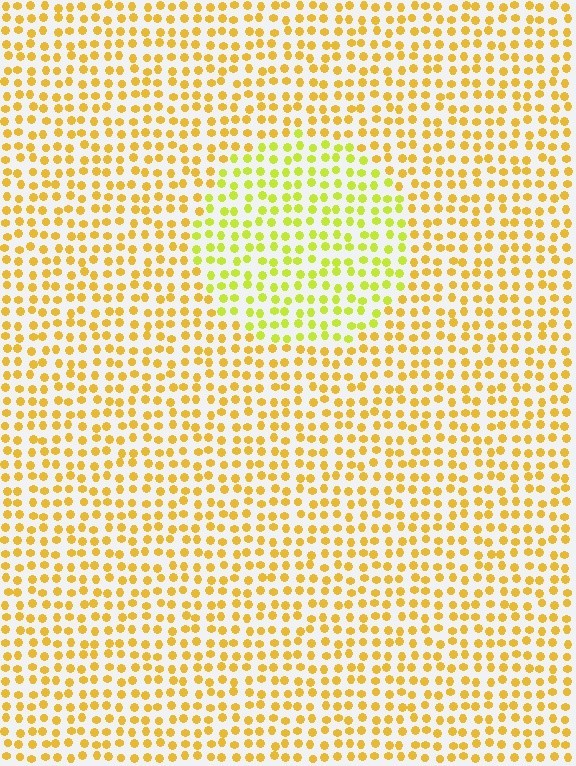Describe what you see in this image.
The image is filled with small yellow elements in a uniform arrangement. A circle-shaped region is visible where the elements are tinted to a slightly different hue, forming a subtle color boundary.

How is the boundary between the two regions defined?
The boundary is defined purely by a slight shift in hue (about 28 degrees). Spacing, size, and orientation are identical on both sides.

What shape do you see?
I see a circle.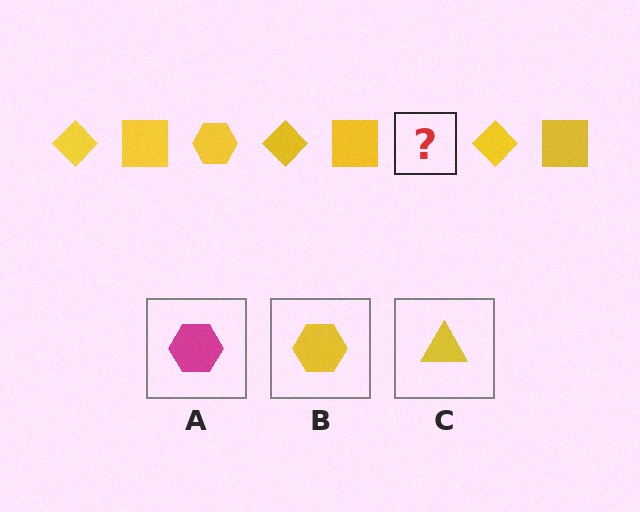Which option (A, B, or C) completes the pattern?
B.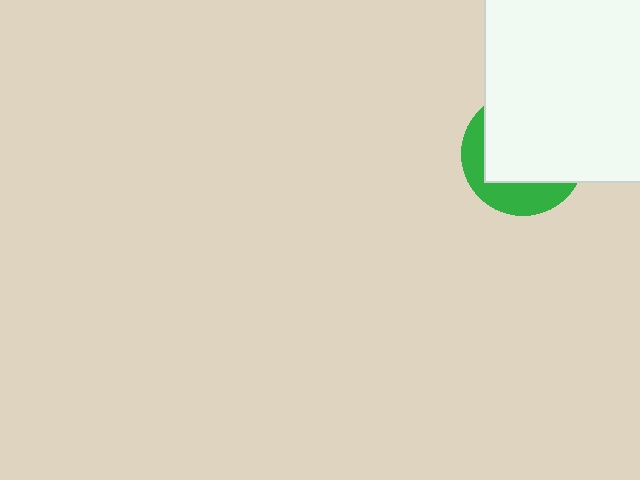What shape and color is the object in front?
The object in front is a white rectangle.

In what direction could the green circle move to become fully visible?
The green circle could move toward the lower-left. That would shift it out from behind the white rectangle entirely.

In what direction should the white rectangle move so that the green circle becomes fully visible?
The white rectangle should move toward the upper-right. That is the shortest direction to clear the overlap and leave the green circle fully visible.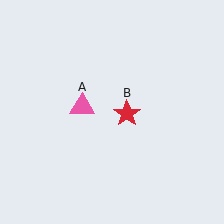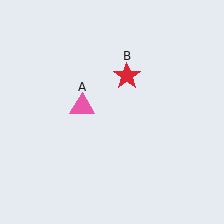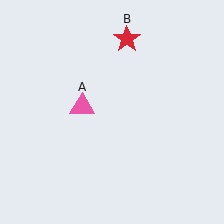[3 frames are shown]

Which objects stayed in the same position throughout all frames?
Pink triangle (object A) remained stationary.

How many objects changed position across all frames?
1 object changed position: red star (object B).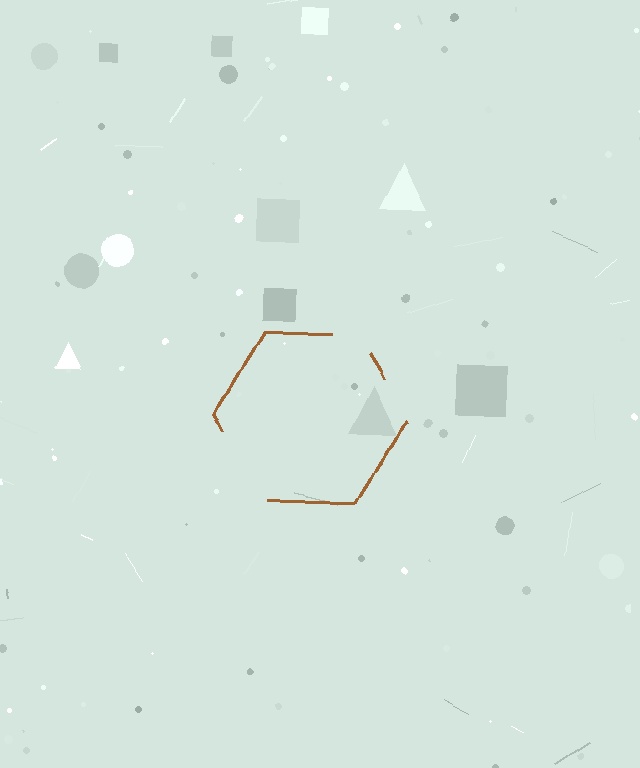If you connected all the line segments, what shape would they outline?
They would outline a hexagon.